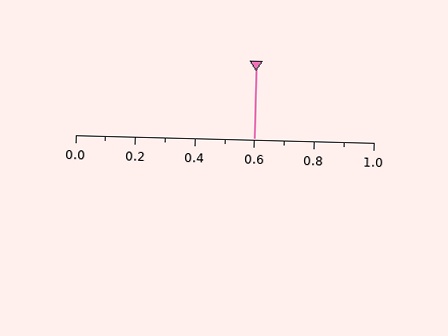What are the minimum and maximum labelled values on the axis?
The axis runs from 0.0 to 1.0.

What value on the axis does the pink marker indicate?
The marker indicates approximately 0.6.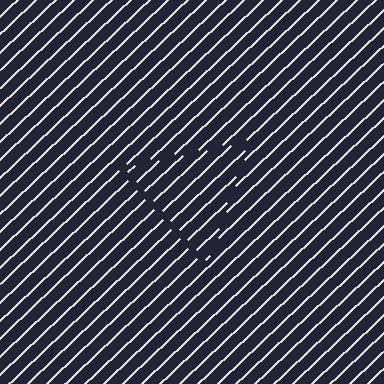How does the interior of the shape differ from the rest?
The interior of the shape contains the same grating, shifted by half a period — the contour is defined by the phase discontinuity where line-ends from the inner and outer gratings abut.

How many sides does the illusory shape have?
3 sides — the line-ends trace a triangle.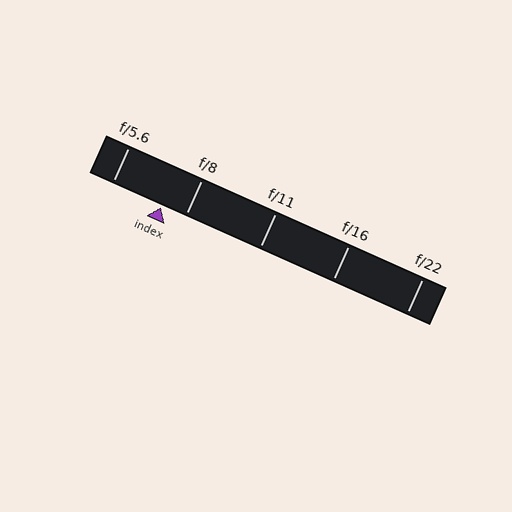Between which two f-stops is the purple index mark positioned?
The index mark is between f/5.6 and f/8.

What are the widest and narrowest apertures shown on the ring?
The widest aperture shown is f/5.6 and the narrowest is f/22.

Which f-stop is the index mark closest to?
The index mark is closest to f/8.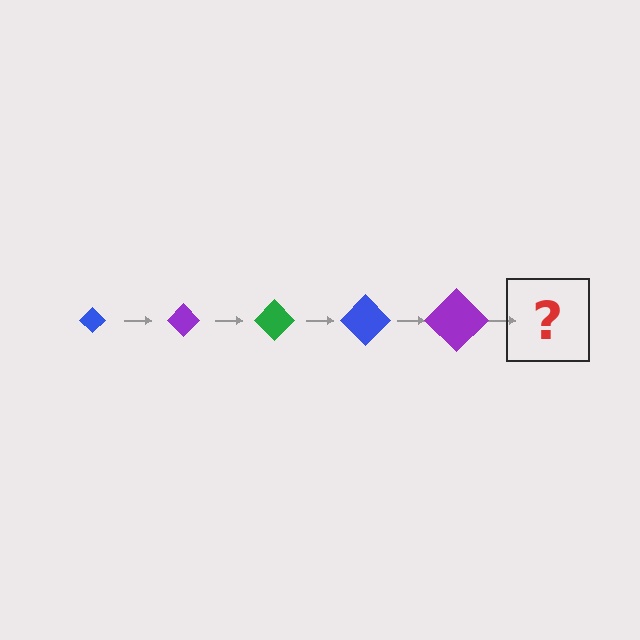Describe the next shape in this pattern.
It should be a green diamond, larger than the previous one.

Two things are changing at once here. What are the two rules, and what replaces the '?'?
The two rules are that the diamond grows larger each step and the color cycles through blue, purple, and green. The '?' should be a green diamond, larger than the previous one.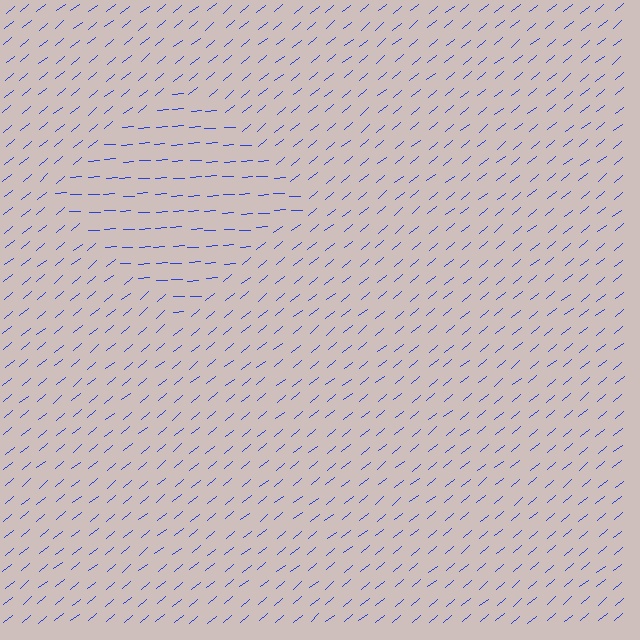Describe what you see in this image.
The image is filled with small blue line segments. A diamond region in the image has lines oriented differently from the surrounding lines, creating a visible texture boundary.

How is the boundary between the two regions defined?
The boundary is defined purely by a change in line orientation (approximately 36 degrees difference). All lines are the same color and thickness.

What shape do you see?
I see a diamond.